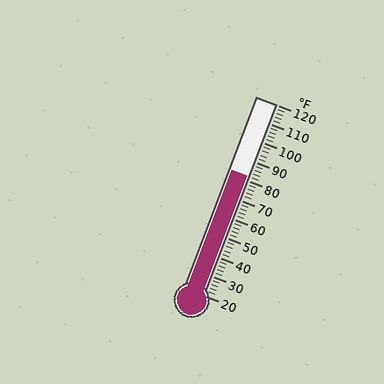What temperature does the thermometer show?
The thermometer shows approximately 82°F.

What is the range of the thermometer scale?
The thermometer scale ranges from 20°F to 120°F.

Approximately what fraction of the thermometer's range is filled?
The thermometer is filled to approximately 60% of its range.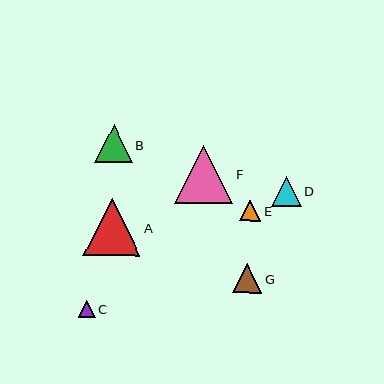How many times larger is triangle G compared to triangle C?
Triangle G is approximately 1.7 times the size of triangle C.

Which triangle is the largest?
Triangle F is the largest with a size of approximately 58 pixels.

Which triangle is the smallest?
Triangle C is the smallest with a size of approximately 17 pixels.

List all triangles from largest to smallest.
From largest to smallest: F, A, B, D, G, E, C.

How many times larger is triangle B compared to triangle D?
Triangle B is approximately 1.3 times the size of triangle D.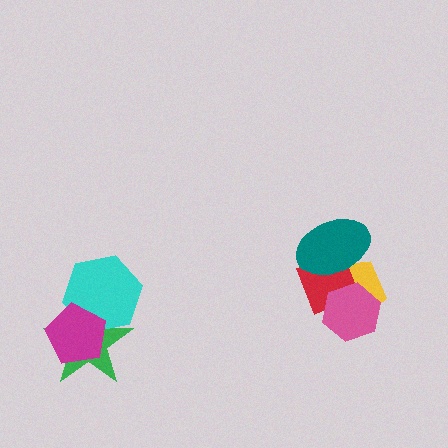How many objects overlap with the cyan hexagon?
2 objects overlap with the cyan hexagon.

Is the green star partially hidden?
Yes, it is partially covered by another shape.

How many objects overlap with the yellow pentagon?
3 objects overlap with the yellow pentagon.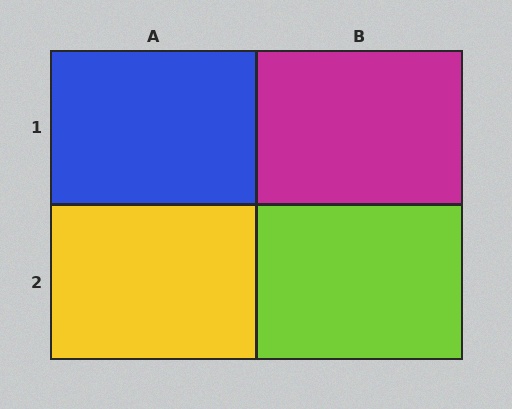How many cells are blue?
1 cell is blue.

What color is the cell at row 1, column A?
Blue.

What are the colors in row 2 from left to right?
Yellow, lime.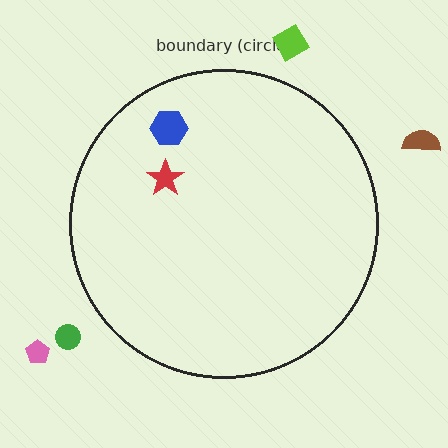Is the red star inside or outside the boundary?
Inside.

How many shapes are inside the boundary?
2 inside, 4 outside.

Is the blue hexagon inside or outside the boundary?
Inside.